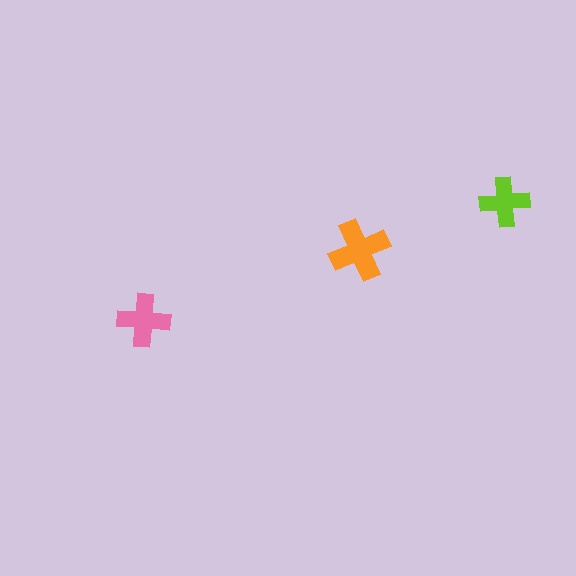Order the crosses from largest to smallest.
the orange one, the pink one, the lime one.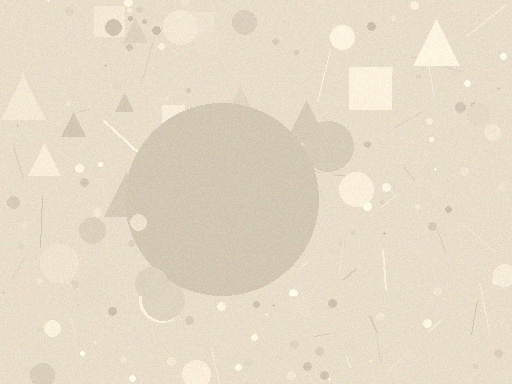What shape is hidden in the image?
A circle is hidden in the image.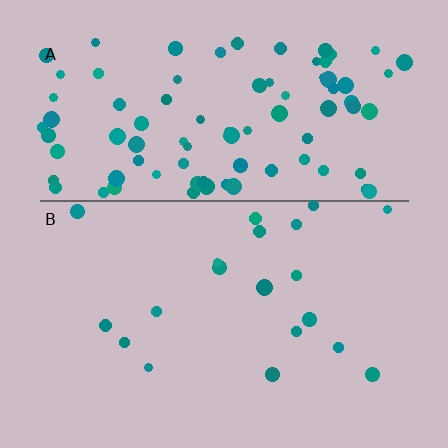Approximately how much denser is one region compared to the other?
Approximately 4.5× — region A over region B.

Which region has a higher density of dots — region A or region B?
A (the top).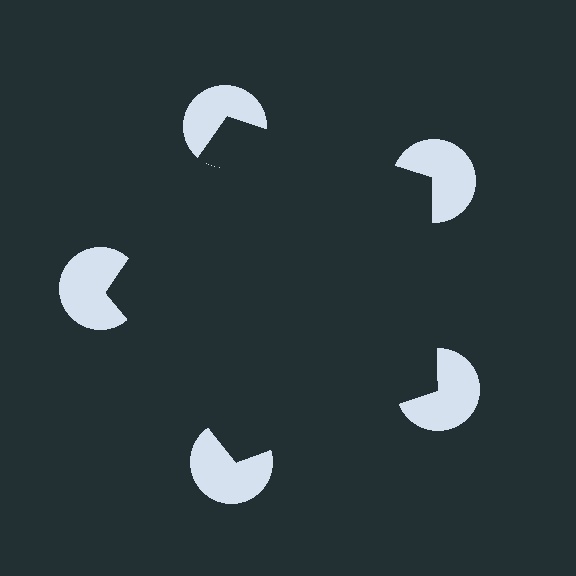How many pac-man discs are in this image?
There are 5 — one at each vertex of the illusory pentagon.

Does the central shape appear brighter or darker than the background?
It typically appears slightly darker than the background, even though no actual brightness change is drawn.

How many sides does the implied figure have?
5 sides.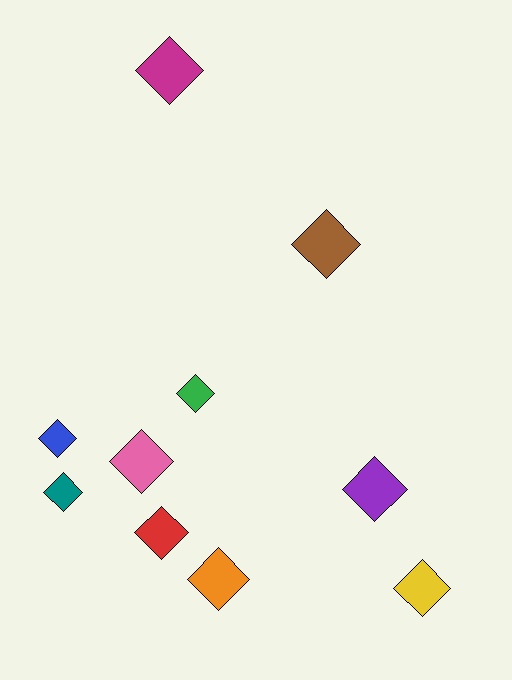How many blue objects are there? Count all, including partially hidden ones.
There is 1 blue object.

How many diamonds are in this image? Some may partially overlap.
There are 10 diamonds.